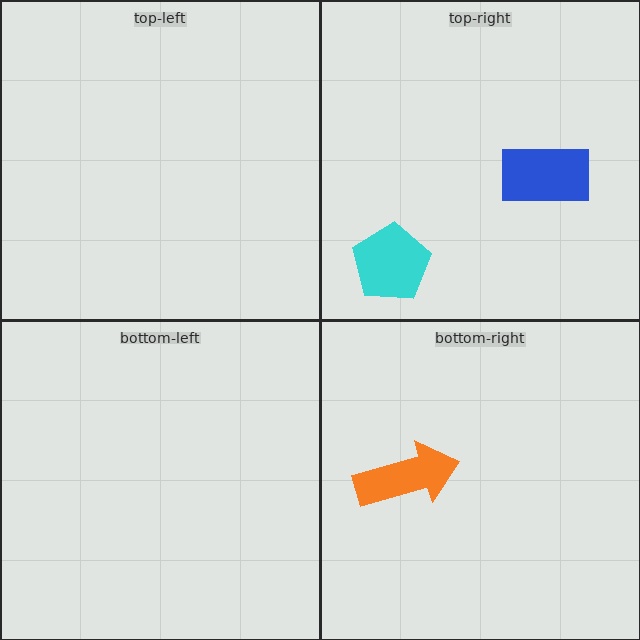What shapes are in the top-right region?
The blue rectangle, the cyan pentagon.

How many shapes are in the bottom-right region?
1.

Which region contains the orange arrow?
The bottom-right region.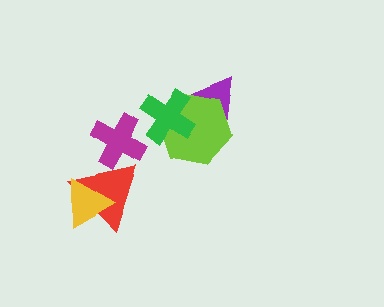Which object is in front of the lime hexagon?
The green cross is in front of the lime hexagon.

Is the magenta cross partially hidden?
No, no other shape covers it.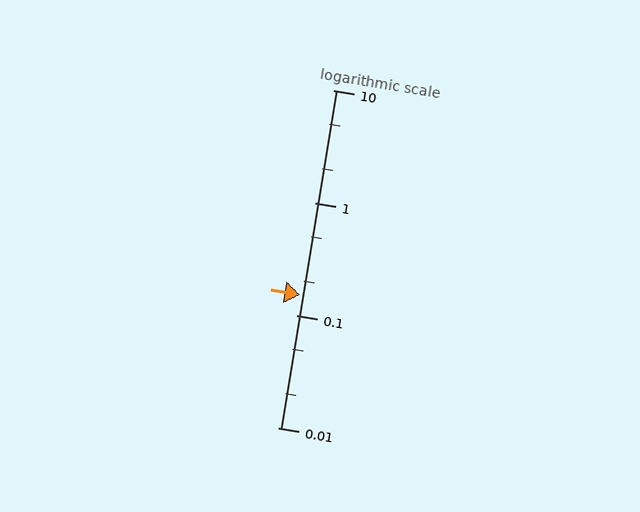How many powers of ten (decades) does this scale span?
The scale spans 3 decades, from 0.01 to 10.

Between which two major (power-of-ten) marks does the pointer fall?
The pointer is between 0.1 and 1.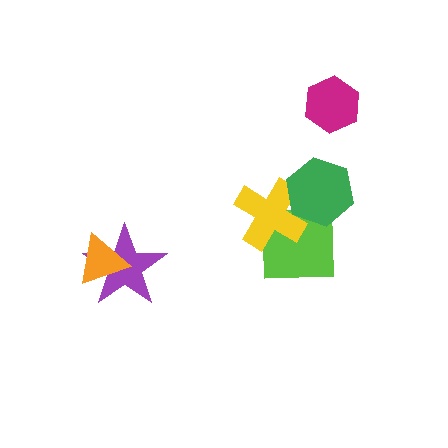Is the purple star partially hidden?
Yes, it is partially covered by another shape.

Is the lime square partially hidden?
Yes, it is partially covered by another shape.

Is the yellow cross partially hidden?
Yes, it is partially covered by another shape.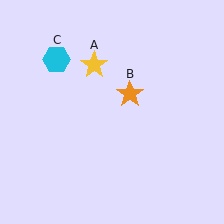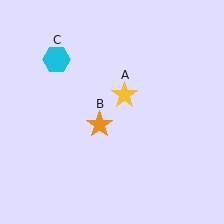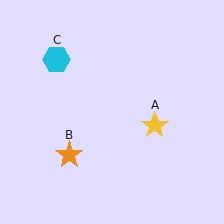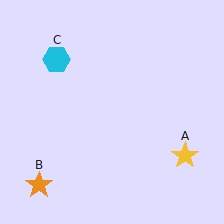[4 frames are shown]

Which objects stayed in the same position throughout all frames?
Cyan hexagon (object C) remained stationary.